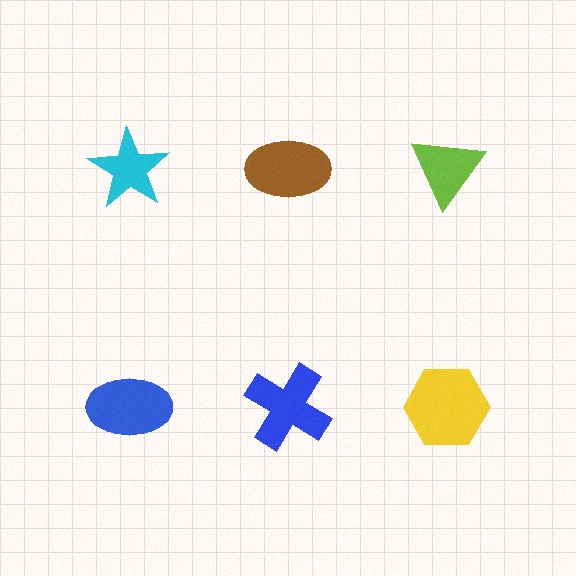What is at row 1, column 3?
A lime triangle.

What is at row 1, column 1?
A cyan star.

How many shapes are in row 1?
3 shapes.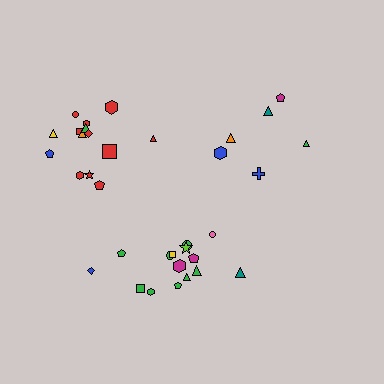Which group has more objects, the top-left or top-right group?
The top-left group.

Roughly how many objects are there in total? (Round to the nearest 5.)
Roughly 35 objects in total.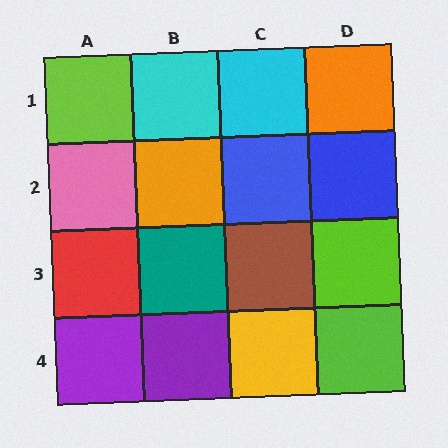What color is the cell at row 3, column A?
Red.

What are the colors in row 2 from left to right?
Pink, orange, blue, blue.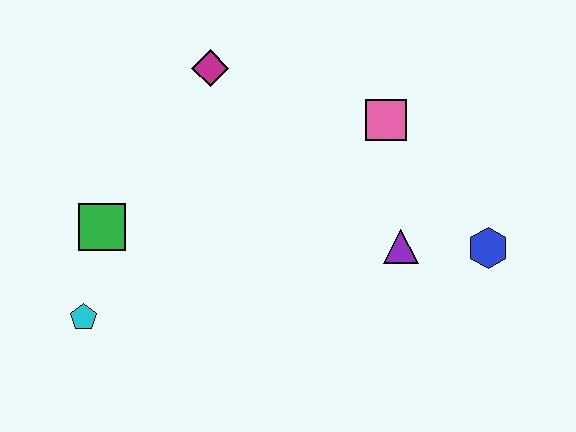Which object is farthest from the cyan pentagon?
The blue hexagon is farthest from the cyan pentagon.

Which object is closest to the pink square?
The purple triangle is closest to the pink square.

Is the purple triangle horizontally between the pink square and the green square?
No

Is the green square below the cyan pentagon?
No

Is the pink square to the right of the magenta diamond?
Yes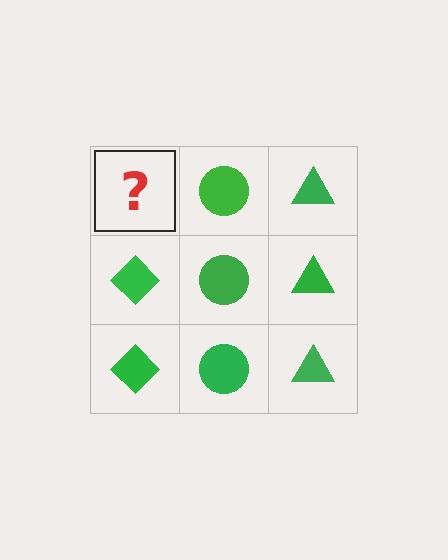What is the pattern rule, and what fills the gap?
The rule is that each column has a consistent shape. The gap should be filled with a green diamond.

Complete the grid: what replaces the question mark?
The question mark should be replaced with a green diamond.